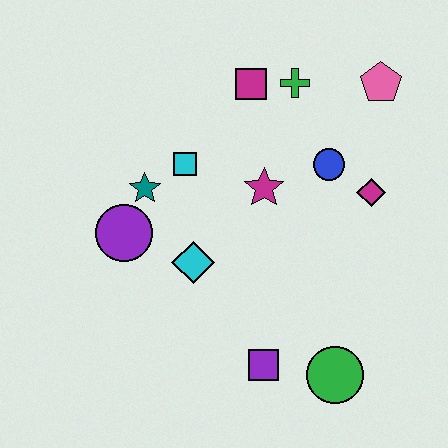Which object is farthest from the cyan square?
The green circle is farthest from the cyan square.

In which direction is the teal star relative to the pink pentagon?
The teal star is to the left of the pink pentagon.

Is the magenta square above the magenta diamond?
Yes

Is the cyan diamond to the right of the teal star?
Yes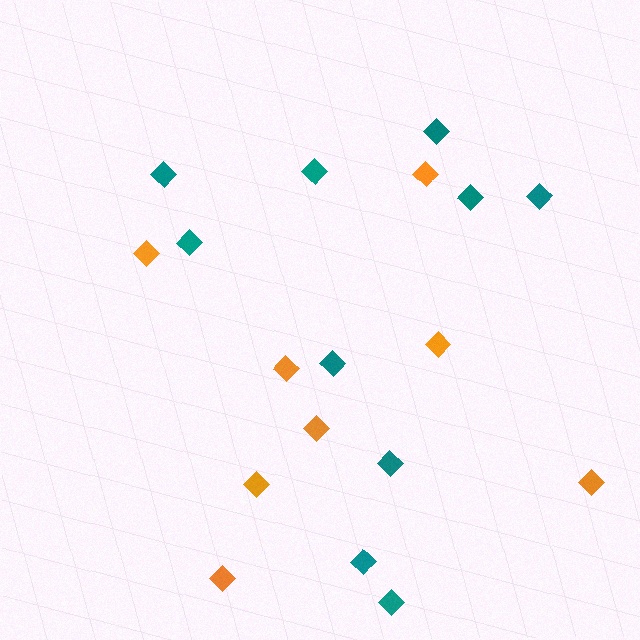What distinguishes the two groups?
There are 2 groups: one group of teal diamonds (10) and one group of orange diamonds (8).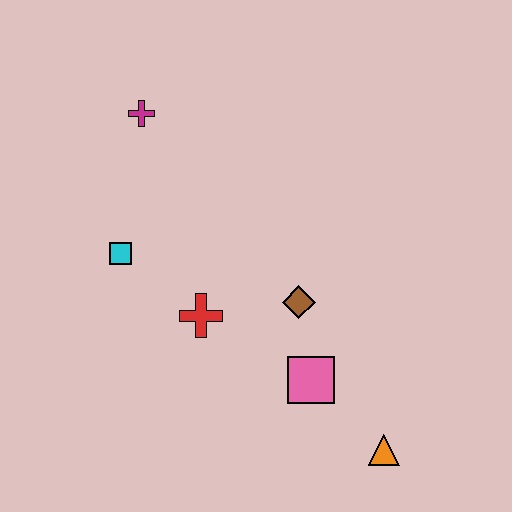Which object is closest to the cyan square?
The red cross is closest to the cyan square.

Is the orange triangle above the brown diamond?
No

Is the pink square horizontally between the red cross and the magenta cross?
No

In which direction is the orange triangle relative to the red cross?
The orange triangle is to the right of the red cross.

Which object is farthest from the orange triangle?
The magenta cross is farthest from the orange triangle.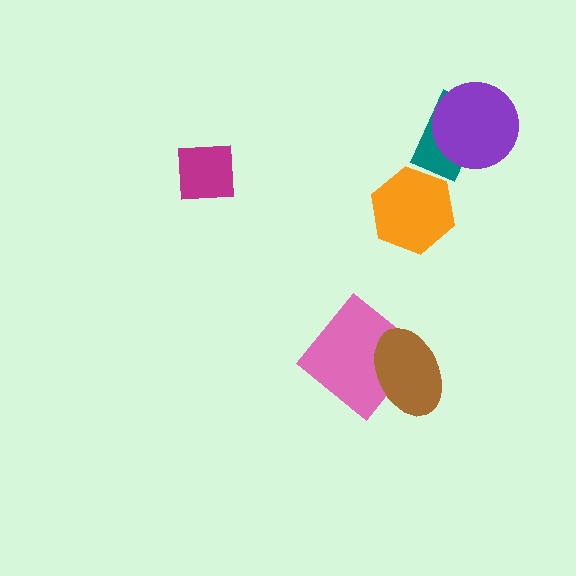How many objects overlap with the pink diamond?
1 object overlaps with the pink diamond.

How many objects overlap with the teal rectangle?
1 object overlaps with the teal rectangle.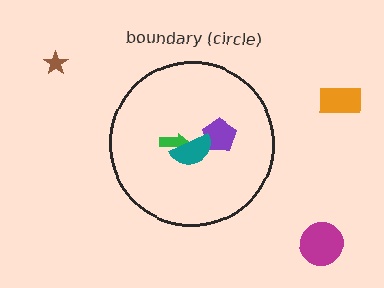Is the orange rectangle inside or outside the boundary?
Outside.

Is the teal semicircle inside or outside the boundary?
Inside.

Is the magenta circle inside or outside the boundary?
Outside.